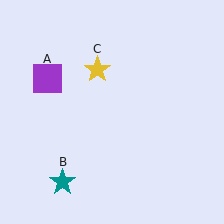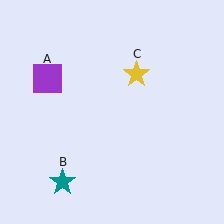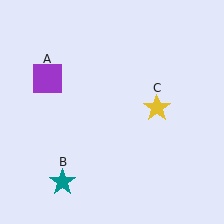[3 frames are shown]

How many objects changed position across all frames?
1 object changed position: yellow star (object C).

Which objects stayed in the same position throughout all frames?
Purple square (object A) and teal star (object B) remained stationary.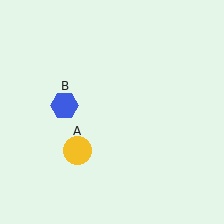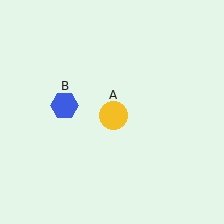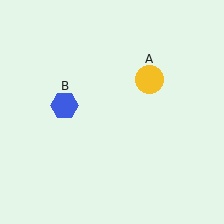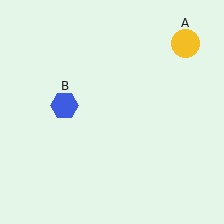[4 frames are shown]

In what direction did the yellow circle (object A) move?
The yellow circle (object A) moved up and to the right.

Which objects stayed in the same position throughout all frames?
Blue hexagon (object B) remained stationary.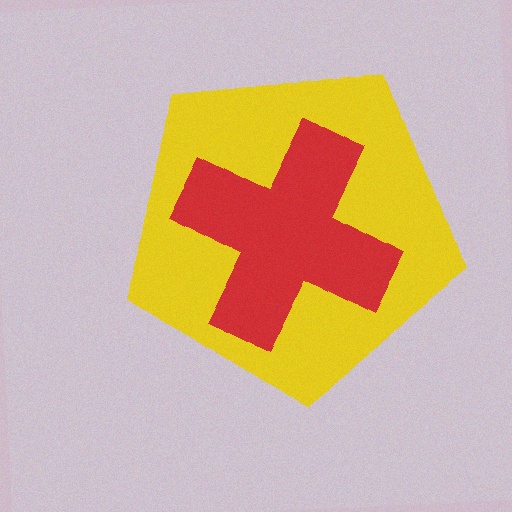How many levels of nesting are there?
2.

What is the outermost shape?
The yellow pentagon.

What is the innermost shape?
The red cross.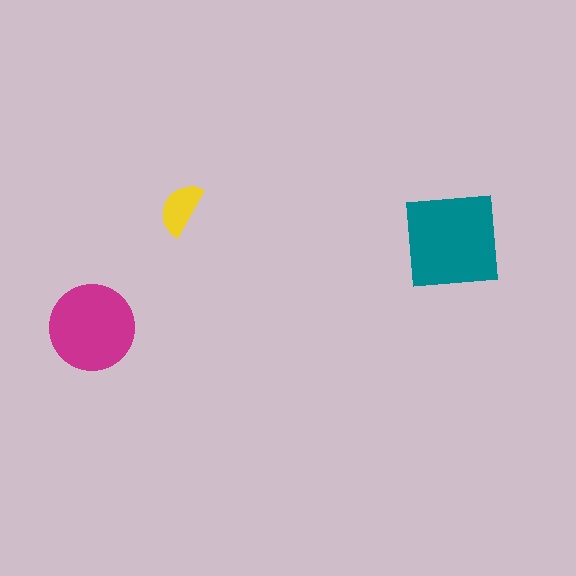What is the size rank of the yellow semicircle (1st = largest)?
3rd.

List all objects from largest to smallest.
The teal square, the magenta circle, the yellow semicircle.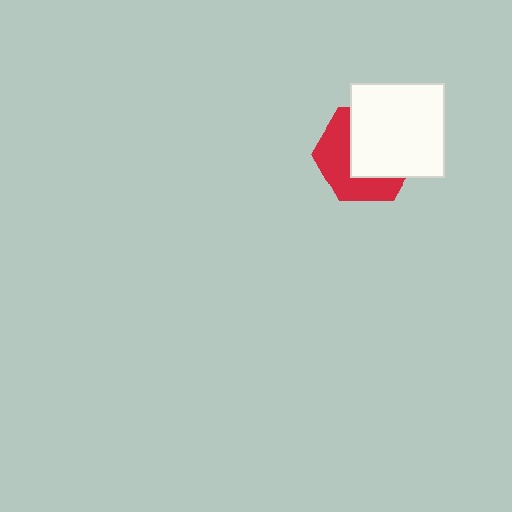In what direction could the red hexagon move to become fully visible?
The red hexagon could move toward the lower-left. That would shift it out from behind the white square entirely.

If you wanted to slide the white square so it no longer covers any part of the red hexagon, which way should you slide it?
Slide it toward the upper-right — that is the most direct way to separate the two shapes.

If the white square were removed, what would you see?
You would see the complete red hexagon.